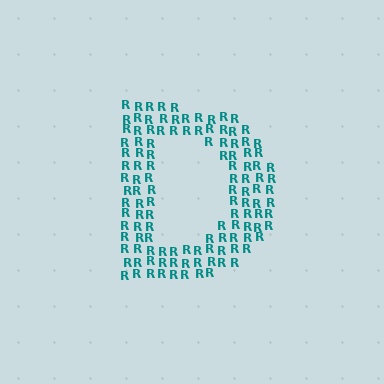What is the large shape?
The large shape is the letter D.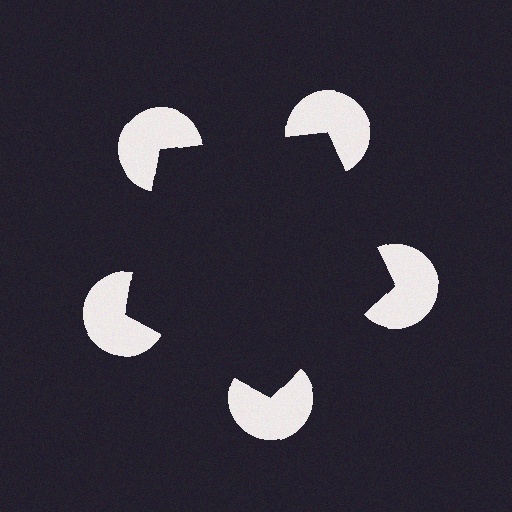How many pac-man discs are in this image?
There are 5 — one at each vertex of the illusory pentagon.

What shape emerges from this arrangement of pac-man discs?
An illusory pentagon — its edges are inferred from the aligned wedge cuts in the pac-man discs, not physically drawn.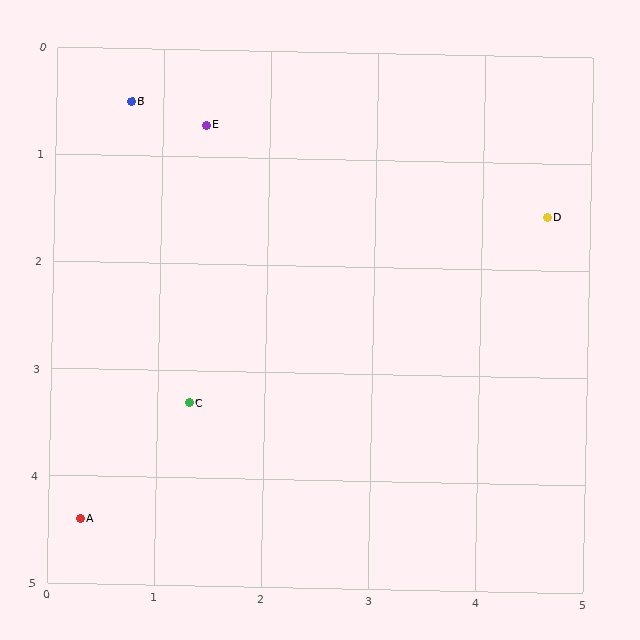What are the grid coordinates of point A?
Point A is at approximately (0.3, 4.4).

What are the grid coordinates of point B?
Point B is at approximately (0.7, 0.5).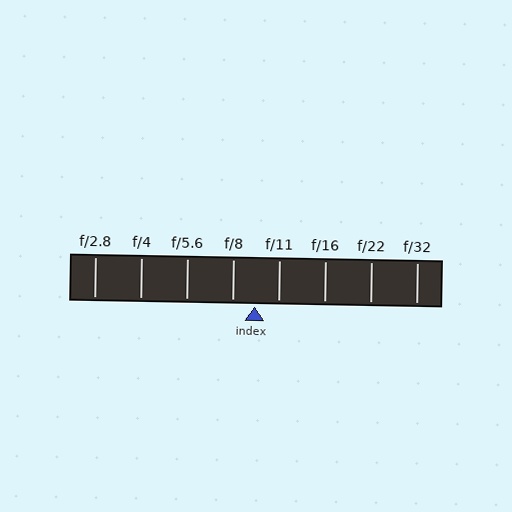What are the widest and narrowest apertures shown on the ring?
The widest aperture shown is f/2.8 and the narrowest is f/32.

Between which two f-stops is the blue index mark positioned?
The index mark is between f/8 and f/11.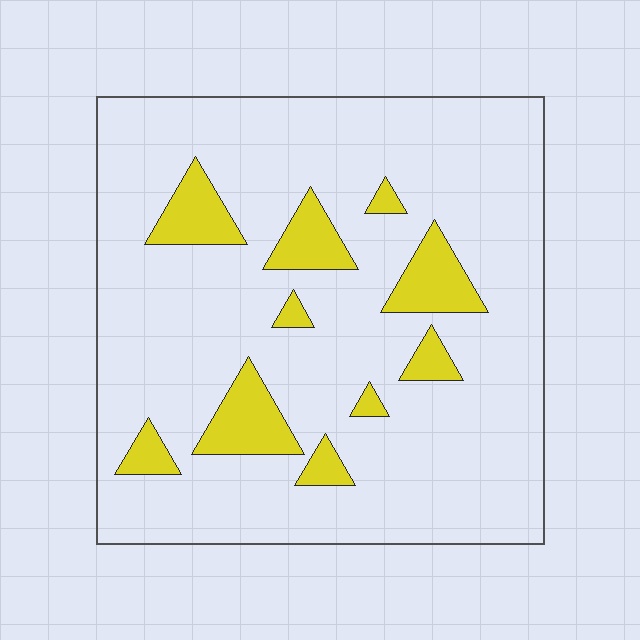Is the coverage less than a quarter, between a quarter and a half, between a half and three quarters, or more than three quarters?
Less than a quarter.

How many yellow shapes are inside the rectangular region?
10.